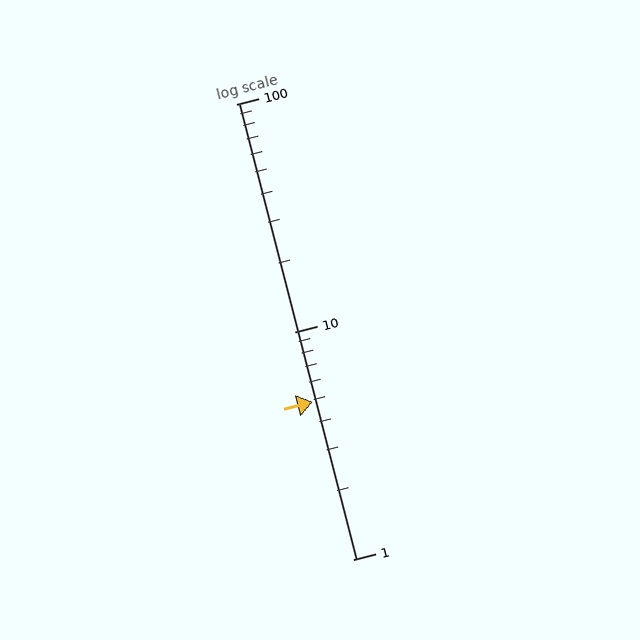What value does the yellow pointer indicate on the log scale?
The pointer indicates approximately 4.9.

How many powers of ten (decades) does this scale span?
The scale spans 2 decades, from 1 to 100.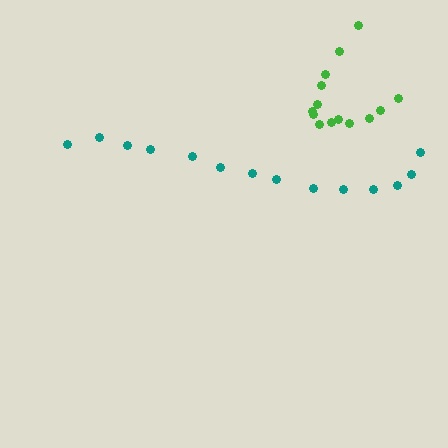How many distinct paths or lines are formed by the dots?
There are 2 distinct paths.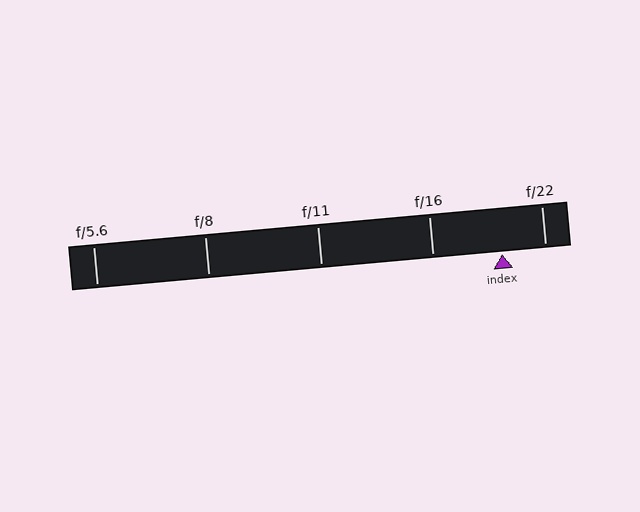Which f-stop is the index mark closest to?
The index mark is closest to f/22.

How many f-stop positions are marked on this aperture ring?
There are 5 f-stop positions marked.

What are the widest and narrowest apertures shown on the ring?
The widest aperture shown is f/5.6 and the narrowest is f/22.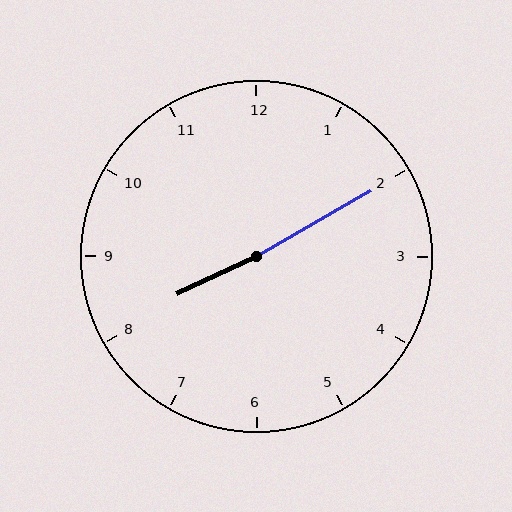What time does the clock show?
8:10.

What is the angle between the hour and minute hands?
Approximately 175 degrees.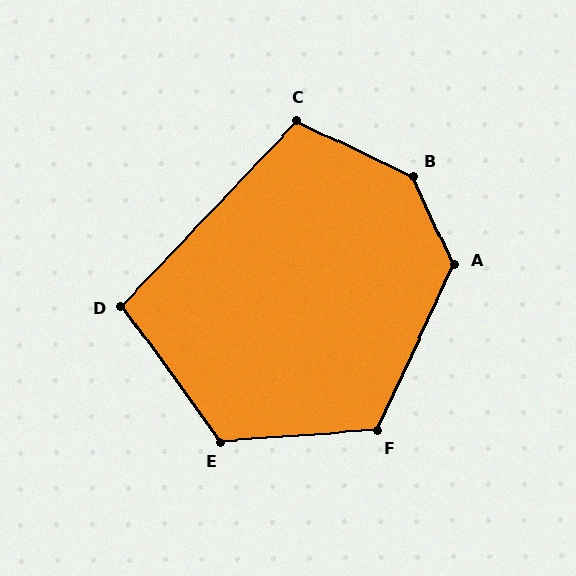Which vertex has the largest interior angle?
B, at approximately 141 degrees.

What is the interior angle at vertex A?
Approximately 130 degrees (obtuse).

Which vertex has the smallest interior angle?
D, at approximately 100 degrees.